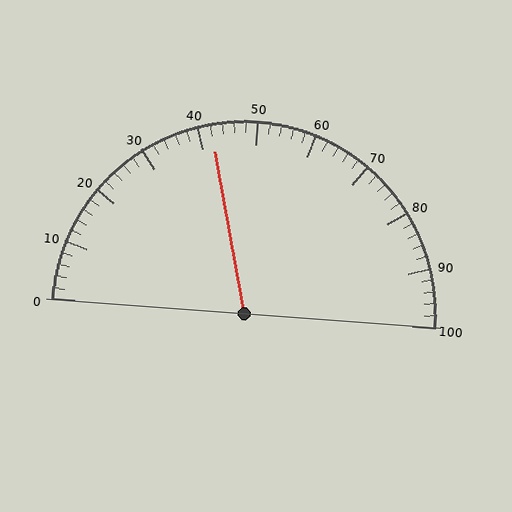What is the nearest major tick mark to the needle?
The nearest major tick mark is 40.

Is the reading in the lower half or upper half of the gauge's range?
The reading is in the lower half of the range (0 to 100).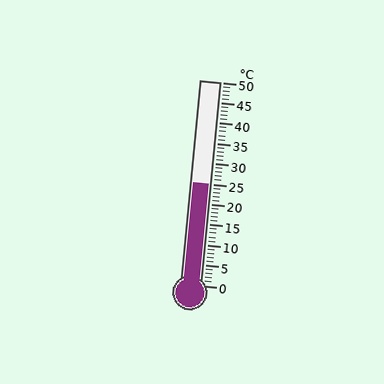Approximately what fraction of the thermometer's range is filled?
The thermometer is filled to approximately 50% of its range.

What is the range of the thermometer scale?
The thermometer scale ranges from 0°C to 50°C.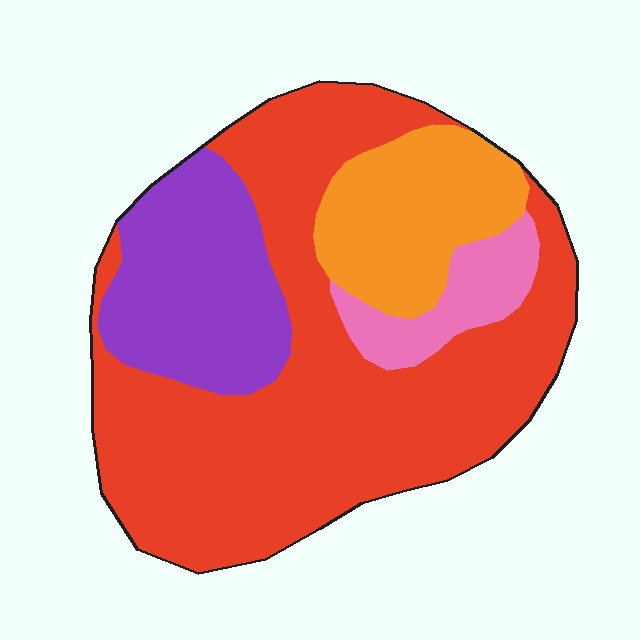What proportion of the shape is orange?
Orange takes up about one sixth (1/6) of the shape.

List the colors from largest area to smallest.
From largest to smallest: red, purple, orange, pink.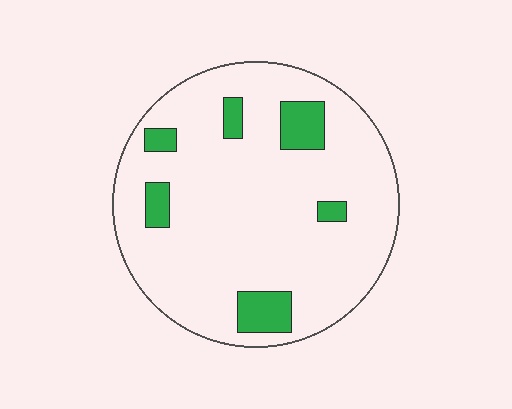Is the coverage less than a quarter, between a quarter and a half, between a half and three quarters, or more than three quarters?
Less than a quarter.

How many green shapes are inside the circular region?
6.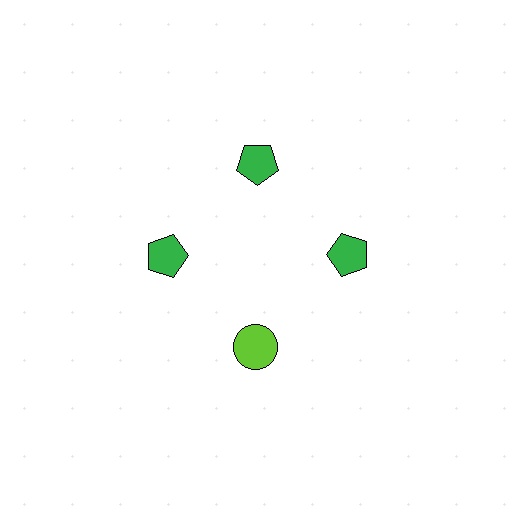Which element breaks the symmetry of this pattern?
The lime circle at roughly the 6 o'clock position breaks the symmetry. All other shapes are green pentagons.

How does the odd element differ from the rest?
It differs in both color (lime instead of green) and shape (circle instead of pentagon).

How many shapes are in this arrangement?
There are 4 shapes arranged in a ring pattern.